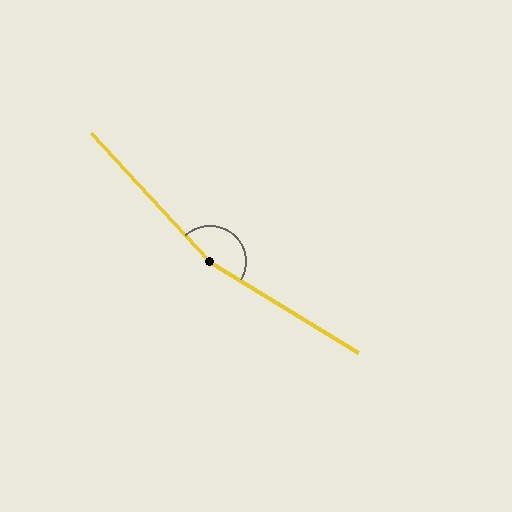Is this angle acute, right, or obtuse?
It is obtuse.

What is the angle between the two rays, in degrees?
Approximately 164 degrees.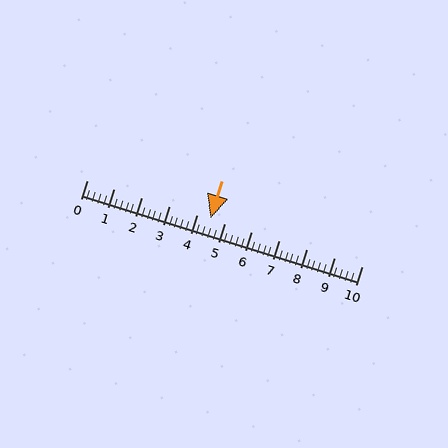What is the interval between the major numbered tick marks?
The major tick marks are spaced 1 units apart.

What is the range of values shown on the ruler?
The ruler shows values from 0 to 10.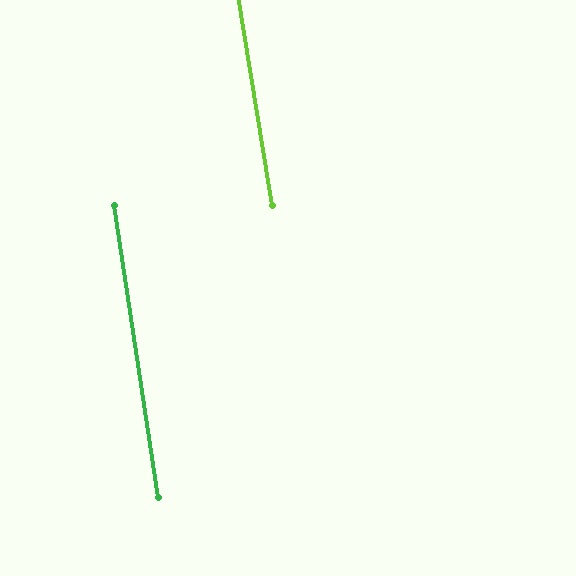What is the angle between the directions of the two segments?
Approximately 1 degree.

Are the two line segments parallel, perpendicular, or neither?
Parallel — their directions differ by only 0.6°.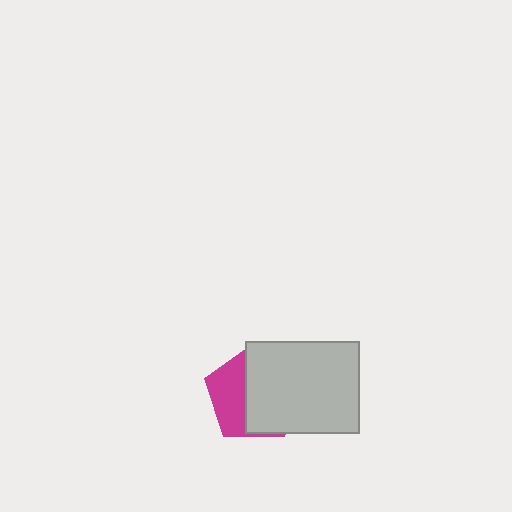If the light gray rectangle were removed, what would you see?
You would see the complete magenta pentagon.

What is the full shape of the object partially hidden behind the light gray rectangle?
The partially hidden object is a magenta pentagon.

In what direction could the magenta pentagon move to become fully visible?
The magenta pentagon could move left. That would shift it out from behind the light gray rectangle entirely.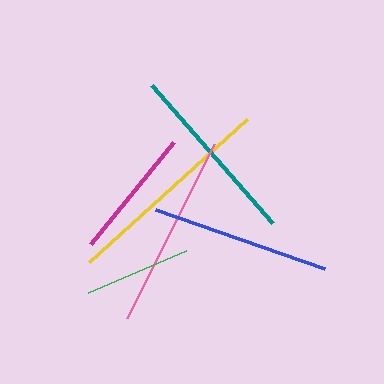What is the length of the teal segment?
The teal segment is approximately 184 pixels long.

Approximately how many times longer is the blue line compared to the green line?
The blue line is approximately 1.7 times the length of the green line.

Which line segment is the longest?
The yellow line is the longest at approximately 214 pixels.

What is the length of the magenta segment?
The magenta segment is approximately 131 pixels long.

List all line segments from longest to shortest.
From longest to shortest: yellow, pink, teal, blue, magenta, green.